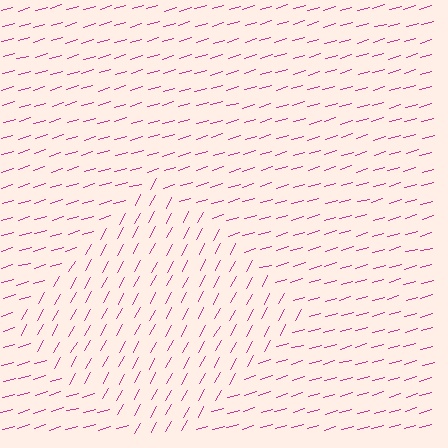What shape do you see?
I see a diamond.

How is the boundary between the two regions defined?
The boundary is defined purely by a change in line orientation (approximately 45 degrees difference). All lines are the same color and thickness.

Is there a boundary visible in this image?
Yes, there is a texture boundary formed by a change in line orientation.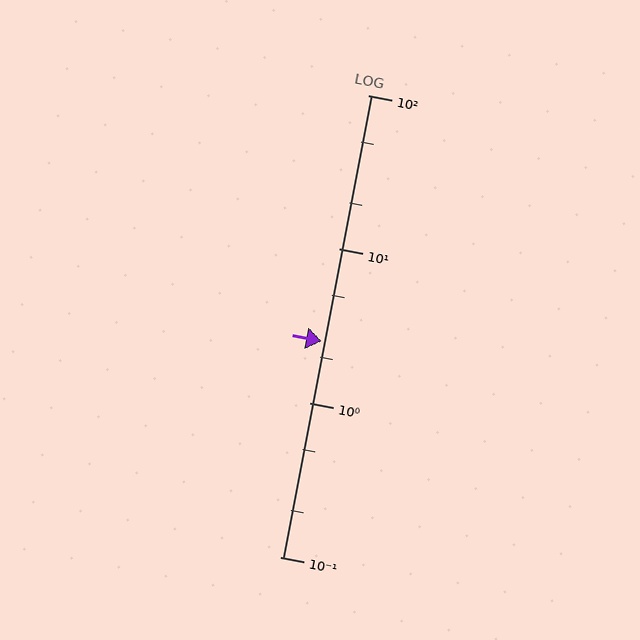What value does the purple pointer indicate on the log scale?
The pointer indicates approximately 2.5.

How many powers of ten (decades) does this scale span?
The scale spans 3 decades, from 0.1 to 100.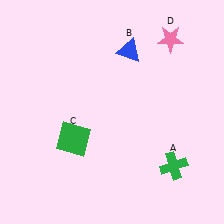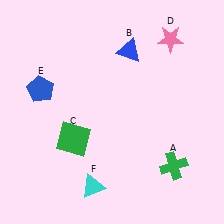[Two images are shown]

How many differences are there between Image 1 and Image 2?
There are 2 differences between the two images.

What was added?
A blue pentagon (E), a cyan triangle (F) were added in Image 2.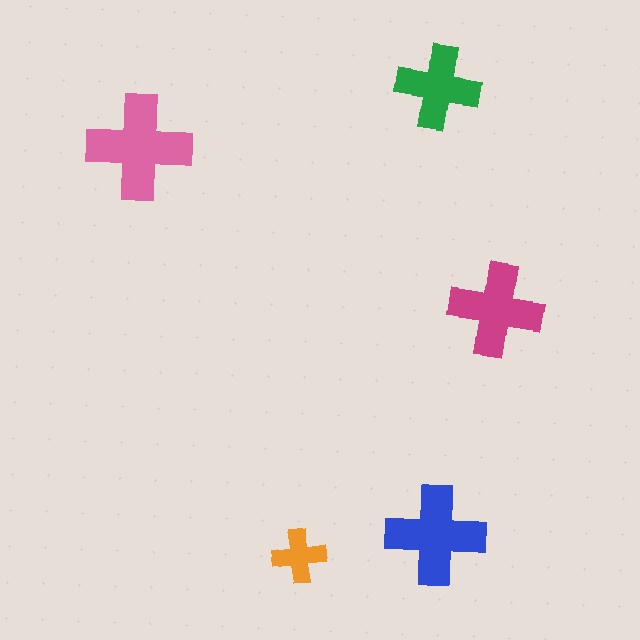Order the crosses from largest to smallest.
the pink one, the blue one, the magenta one, the green one, the orange one.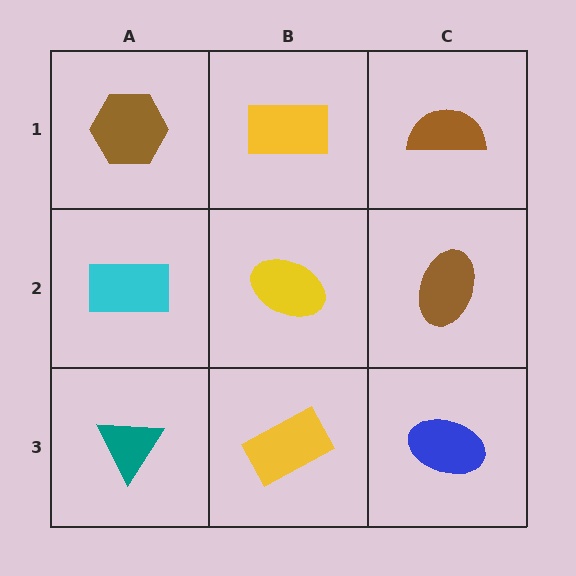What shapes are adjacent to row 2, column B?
A yellow rectangle (row 1, column B), a yellow rectangle (row 3, column B), a cyan rectangle (row 2, column A), a brown ellipse (row 2, column C).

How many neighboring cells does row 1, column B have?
3.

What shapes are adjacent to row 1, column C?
A brown ellipse (row 2, column C), a yellow rectangle (row 1, column B).